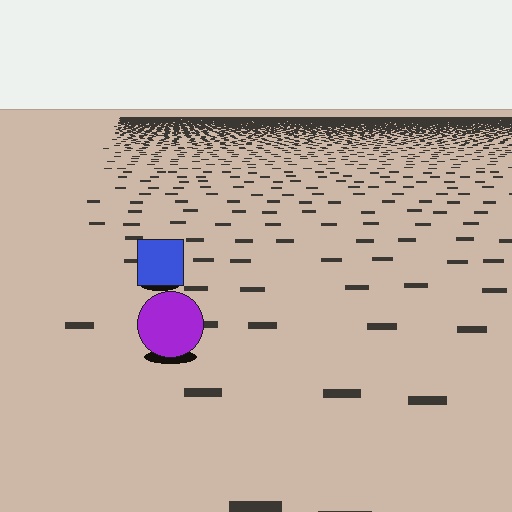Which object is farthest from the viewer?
The blue square is farthest from the viewer. It appears smaller and the ground texture around it is denser.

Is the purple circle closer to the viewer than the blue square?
Yes. The purple circle is closer — you can tell from the texture gradient: the ground texture is coarser near it.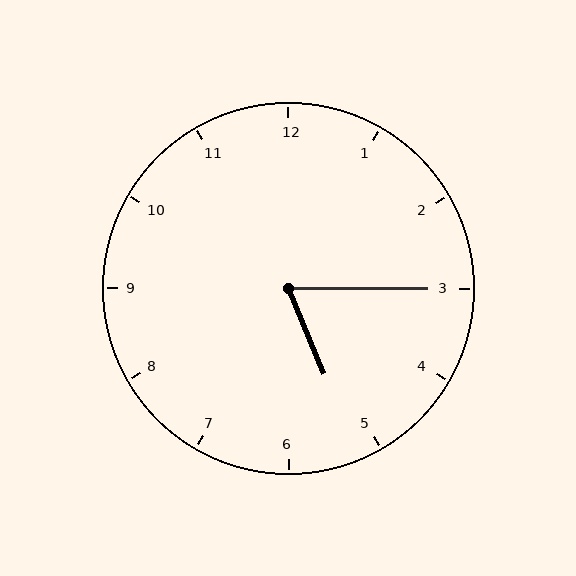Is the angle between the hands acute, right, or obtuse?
It is acute.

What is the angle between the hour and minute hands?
Approximately 68 degrees.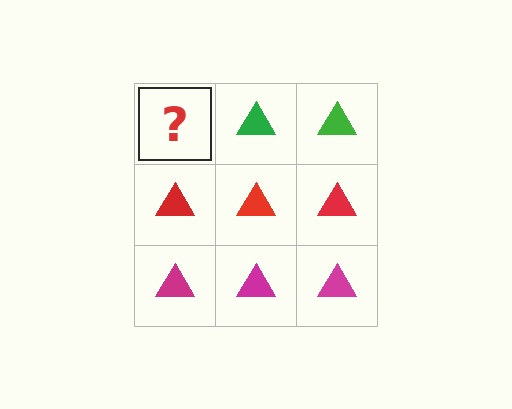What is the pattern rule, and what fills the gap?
The rule is that each row has a consistent color. The gap should be filled with a green triangle.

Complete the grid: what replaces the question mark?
The question mark should be replaced with a green triangle.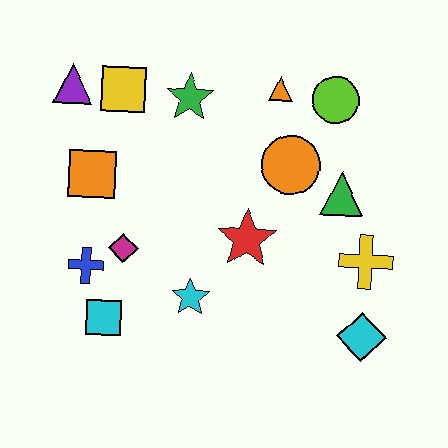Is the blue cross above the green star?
No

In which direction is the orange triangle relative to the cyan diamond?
The orange triangle is above the cyan diamond.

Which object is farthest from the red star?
The purple triangle is farthest from the red star.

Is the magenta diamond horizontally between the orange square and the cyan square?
No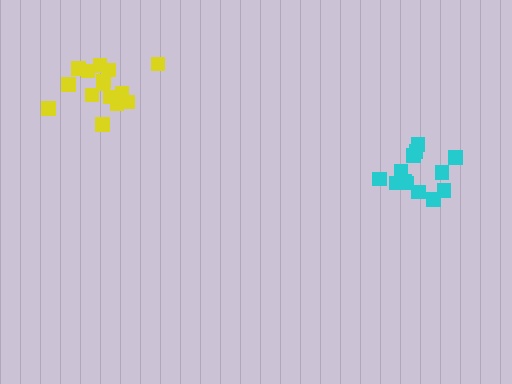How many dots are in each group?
Group 1: 15 dots, Group 2: 13 dots (28 total).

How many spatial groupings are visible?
There are 2 spatial groupings.